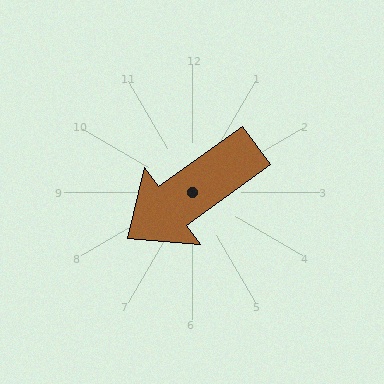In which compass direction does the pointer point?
Southwest.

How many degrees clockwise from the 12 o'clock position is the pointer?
Approximately 234 degrees.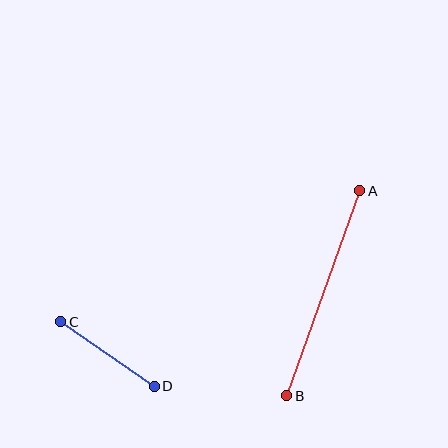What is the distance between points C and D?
The distance is approximately 114 pixels.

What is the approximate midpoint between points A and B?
The midpoint is at approximately (323, 293) pixels.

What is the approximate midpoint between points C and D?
The midpoint is at approximately (107, 354) pixels.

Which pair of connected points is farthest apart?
Points A and B are farthest apart.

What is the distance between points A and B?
The distance is approximately 217 pixels.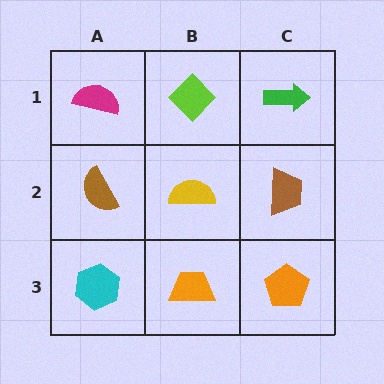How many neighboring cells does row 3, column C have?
2.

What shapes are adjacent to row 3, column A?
A brown semicircle (row 2, column A), an orange trapezoid (row 3, column B).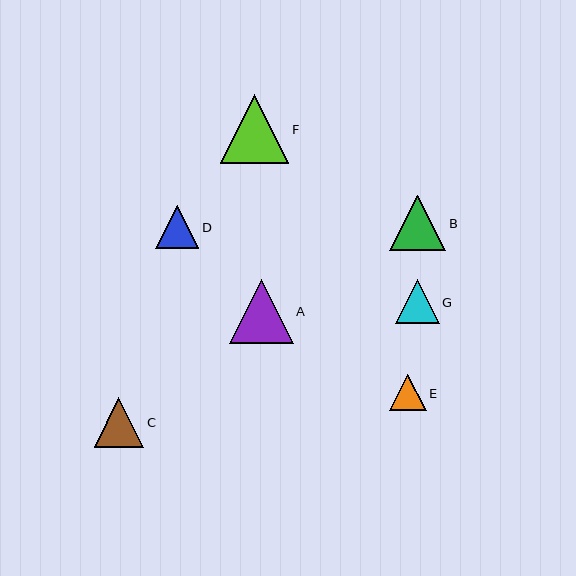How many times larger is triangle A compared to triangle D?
Triangle A is approximately 1.5 times the size of triangle D.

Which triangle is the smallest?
Triangle E is the smallest with a size of approximately 36 pixels.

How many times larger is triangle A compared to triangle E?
Triangle A is approximately 1.8 times the size of triangle E.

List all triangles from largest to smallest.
From largest to smallest: F, A, B, C, G, D, E.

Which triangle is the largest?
Triangle F is the largest with a size of approximately 69 pixels.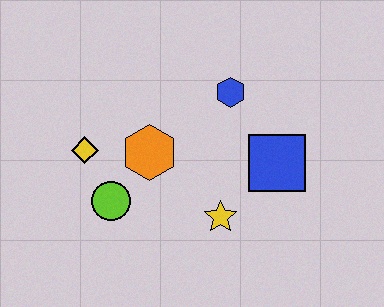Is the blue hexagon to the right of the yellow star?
Yes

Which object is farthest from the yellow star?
The yellow diamond is farthest from the yellow star.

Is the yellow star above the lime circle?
No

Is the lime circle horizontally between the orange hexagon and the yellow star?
No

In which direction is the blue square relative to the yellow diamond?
The blue square is to the right of the yellow diamond.